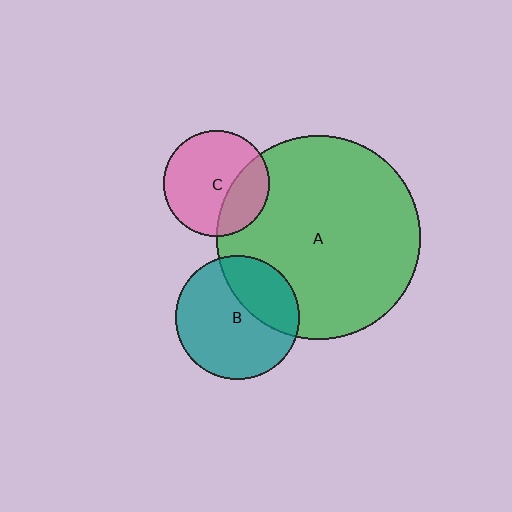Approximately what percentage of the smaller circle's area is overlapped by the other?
Approximately 30%.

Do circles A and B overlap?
Yes.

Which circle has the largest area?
Circle A (green).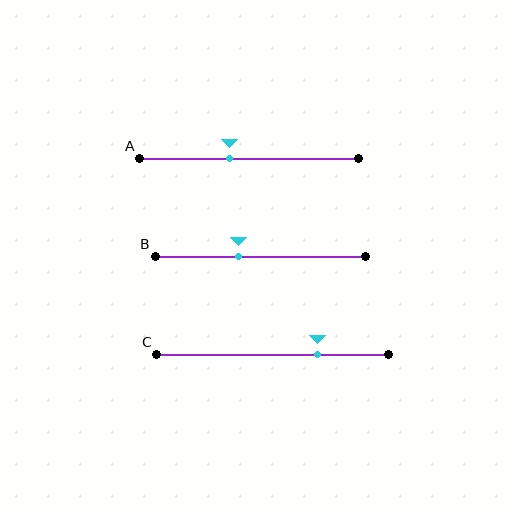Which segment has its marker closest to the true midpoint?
Segment A has its marker closest to the true midpoint.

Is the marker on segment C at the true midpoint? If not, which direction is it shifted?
No, the marker on segment C is shifted to the right by about 19% of the segment length.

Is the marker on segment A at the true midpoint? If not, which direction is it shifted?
No, the marker on segment A is shifted to the left by about 9% of the segment length.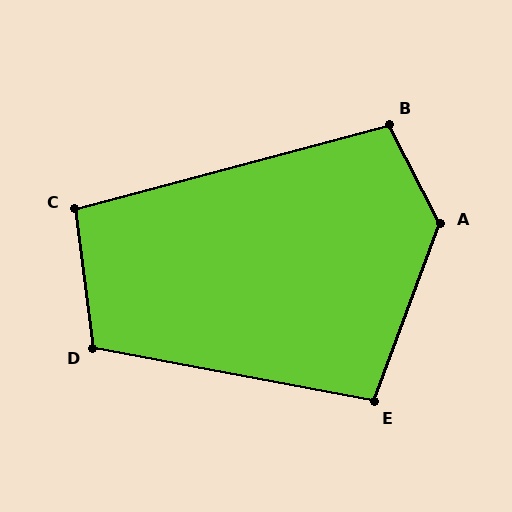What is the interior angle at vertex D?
Approximately 108 degrees (obtuse).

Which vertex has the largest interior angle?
A, at approximately 132 degrees.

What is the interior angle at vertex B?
Approximately 102 degrees (obtuse).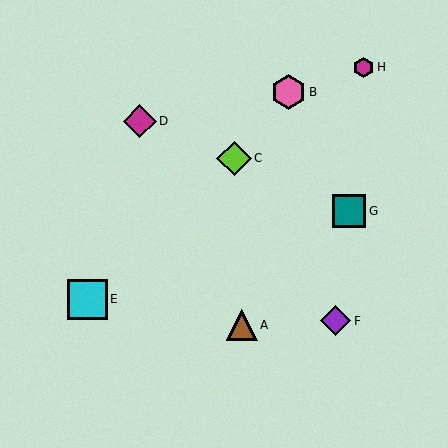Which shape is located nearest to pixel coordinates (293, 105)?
The pink hexagon (labeled B) at (289, 92) is nearest to that location.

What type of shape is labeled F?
Shape F is a purple diamond.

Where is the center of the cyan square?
The center of the cyan square is at (88, 299).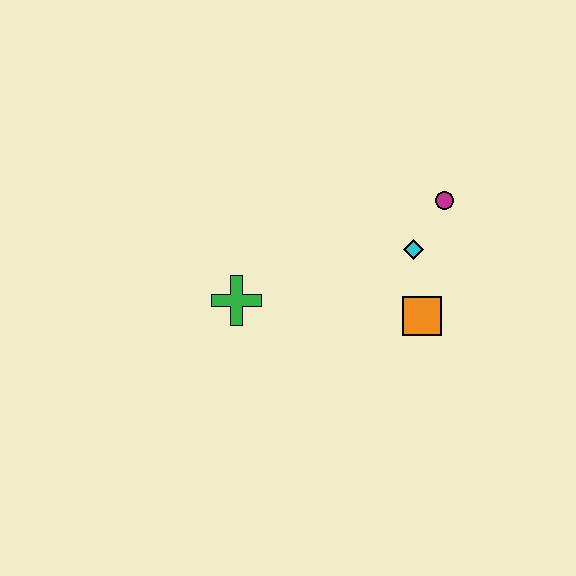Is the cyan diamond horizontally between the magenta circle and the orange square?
No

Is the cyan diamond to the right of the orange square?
No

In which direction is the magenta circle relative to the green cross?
The magenta circle is to the right of the green cross.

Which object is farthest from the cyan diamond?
The green cross is farthest from the cyan diamond.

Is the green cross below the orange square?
No